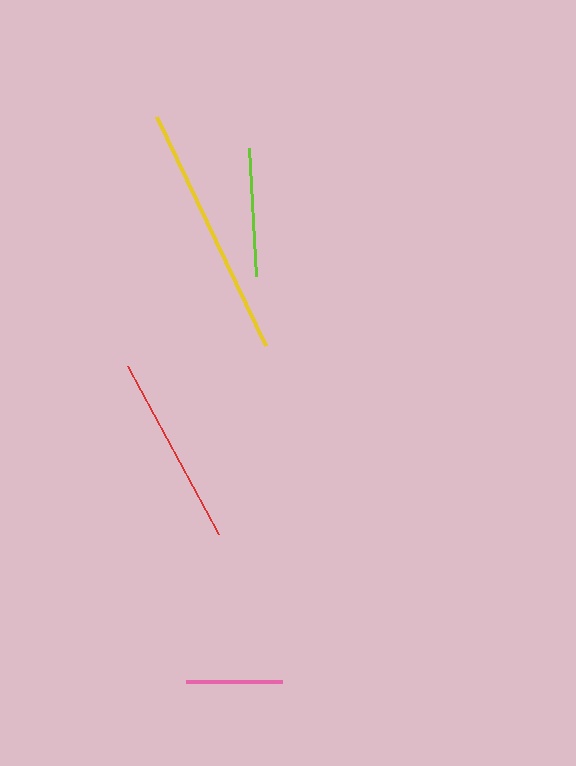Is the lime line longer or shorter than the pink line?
The lime line is longer than the pink line.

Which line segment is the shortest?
The pink line is the shortest at approximately 96 pixels.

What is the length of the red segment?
The red segment is approximately 191 pixels long.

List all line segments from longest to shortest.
From longest to shortest: yellow, red, lime, pink.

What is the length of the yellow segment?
The yellow segment is approximately 254 pixels long.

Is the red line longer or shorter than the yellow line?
The yellow line is longer than the red line.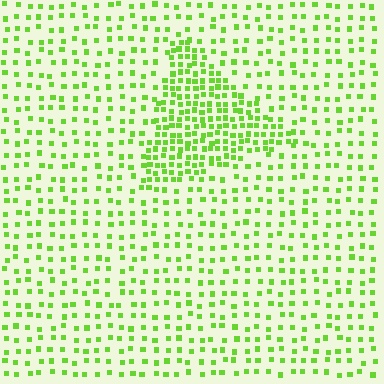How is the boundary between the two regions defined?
The boundary is defined by a change in element density (approximately 2.2x ratio). All elements are the same color, size, and shape.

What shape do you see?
I see a triangle.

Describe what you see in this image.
The image contains small lime elements arranged at two different densities. A triangle-shaped region is visible where the elements are more densely packed than the surrounding area.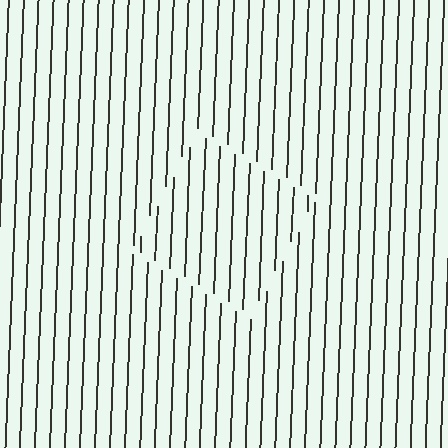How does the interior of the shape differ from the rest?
The interior of the shape contains the same grating, shifted by half a period — the contour is defined by the phase discontinuity where line-ends from the inner and outer gratings abut.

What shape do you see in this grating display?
An illusory square. The interior of the shape contains the same grating, shifted by half a period — the contour is defined by the phase discontinuity where line-ends from the inner and outer gratings abut.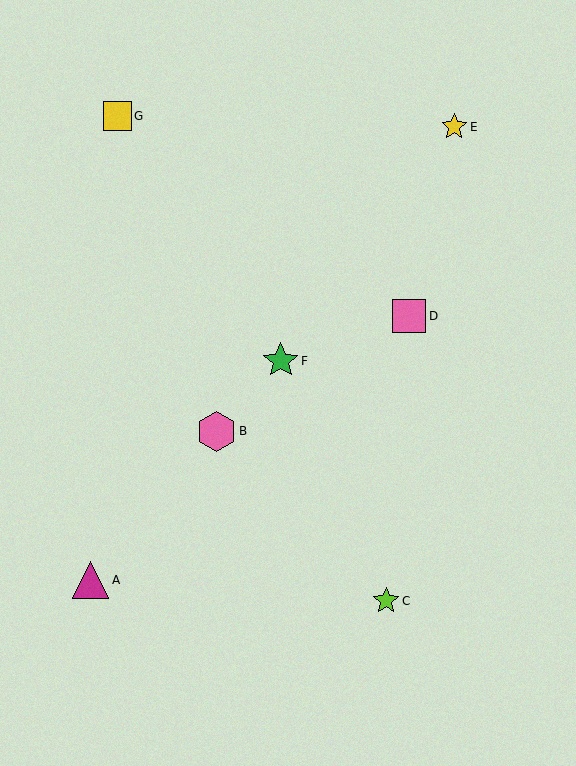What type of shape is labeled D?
Shape D is a pink square.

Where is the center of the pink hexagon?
The center of the pink hexagon is at (216, 431).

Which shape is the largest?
The pink hexagon (labeled B) is the largest.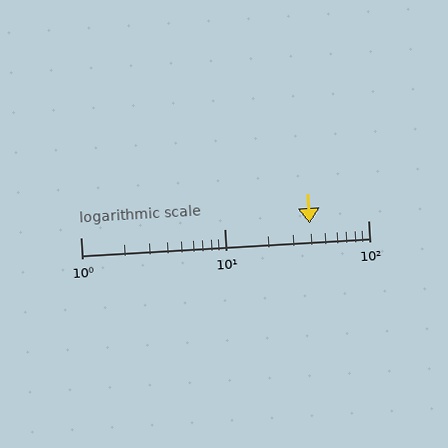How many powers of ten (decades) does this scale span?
The scale spans 2 decades, from 1 to 100.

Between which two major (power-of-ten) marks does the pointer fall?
The pointer is between 10 and 100.